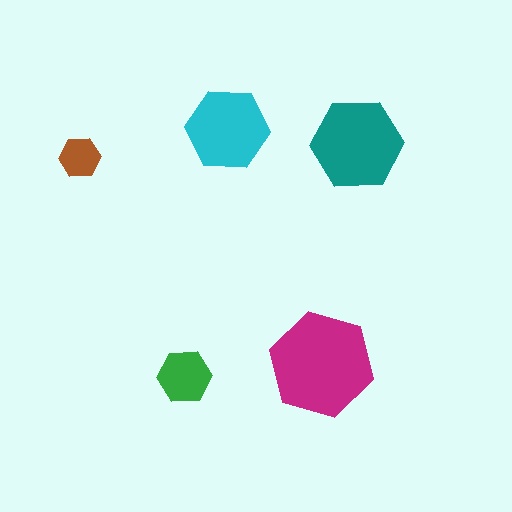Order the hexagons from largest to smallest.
the magenta one, the teal one, the cyan one, the green one, the brown one.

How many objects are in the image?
There are 5 objects in the image.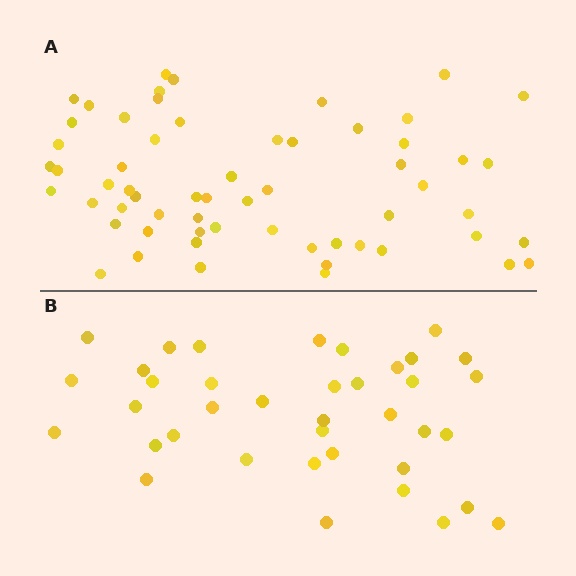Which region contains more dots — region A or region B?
Region A (the top region) has more dots.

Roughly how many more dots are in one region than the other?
Region A has approximately 20 more dots than region B.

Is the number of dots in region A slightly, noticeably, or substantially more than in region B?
Region A has substantially more. The ratio is roughly 1.6 to 1.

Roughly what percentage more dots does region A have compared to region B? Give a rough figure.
About 60% more.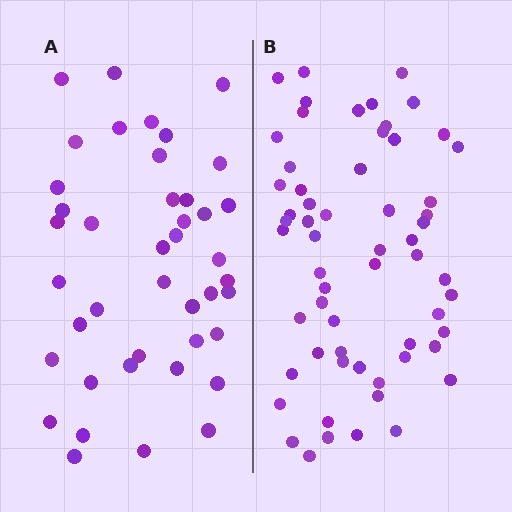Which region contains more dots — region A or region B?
Region B (the right region) has more dots.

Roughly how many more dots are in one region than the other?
Region B has approximately 20 more dots than region A.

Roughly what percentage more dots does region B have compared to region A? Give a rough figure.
About 45% more.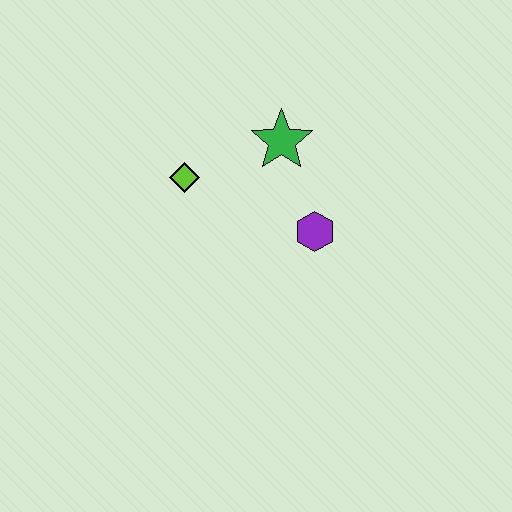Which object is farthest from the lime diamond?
The purple hexagon is farthest from the lime diamond.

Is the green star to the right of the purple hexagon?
No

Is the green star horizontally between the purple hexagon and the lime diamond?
Yes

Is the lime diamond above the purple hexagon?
Yes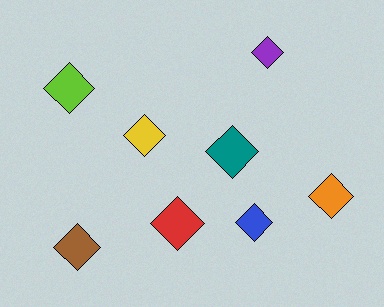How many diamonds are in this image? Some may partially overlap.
There are 8 diamonds.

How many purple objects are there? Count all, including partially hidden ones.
There is 1 purple object.